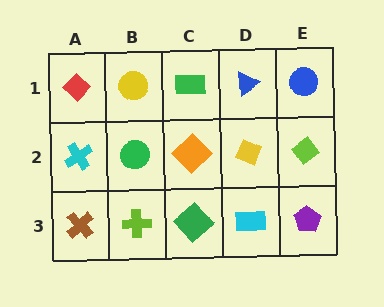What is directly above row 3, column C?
An orange diamond.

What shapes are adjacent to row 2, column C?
A green rectangle (row 1, column C), a green diamond (row 3, column C), a green circle (row 2, column B), a yellow diamond (row 2, column D).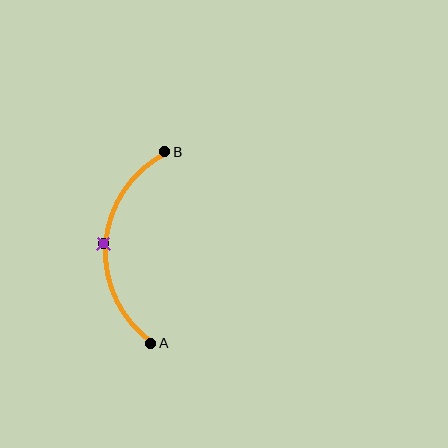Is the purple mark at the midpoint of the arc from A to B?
Yes. The purple mark lies on the arc at equal arc-length from both A and B — it is the arc midpoint.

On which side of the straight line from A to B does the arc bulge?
The arc bulges to the left of the straight line connecting A and B.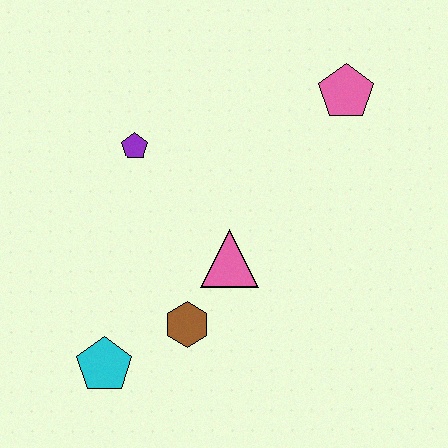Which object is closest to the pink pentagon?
The pink triangle is closest to the pink pentagon.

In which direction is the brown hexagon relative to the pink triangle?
The brown hexagon is below the pink triangle.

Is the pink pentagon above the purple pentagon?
Yes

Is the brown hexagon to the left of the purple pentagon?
No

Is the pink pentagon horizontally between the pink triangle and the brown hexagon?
No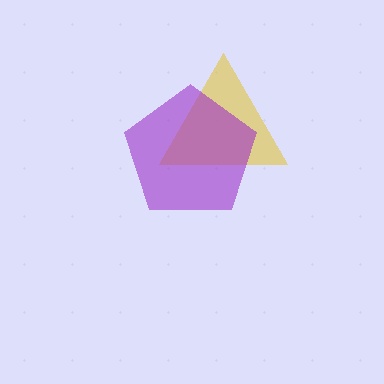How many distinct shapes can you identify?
There are 2 distinct shapes: a yellow triangle, a purple pentagon.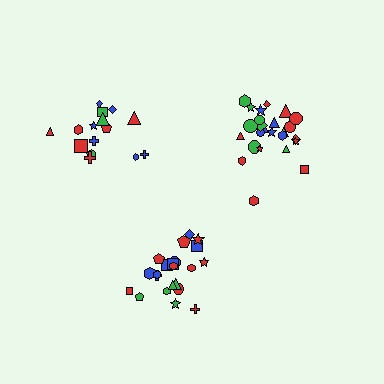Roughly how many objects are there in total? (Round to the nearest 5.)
Roughly 60 objects in total.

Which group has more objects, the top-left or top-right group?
The top-right group.